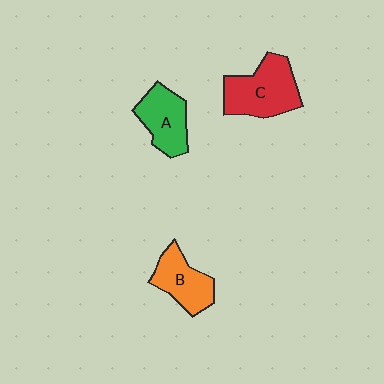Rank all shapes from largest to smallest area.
From largest to smallest: C (red), A (green), B (orange).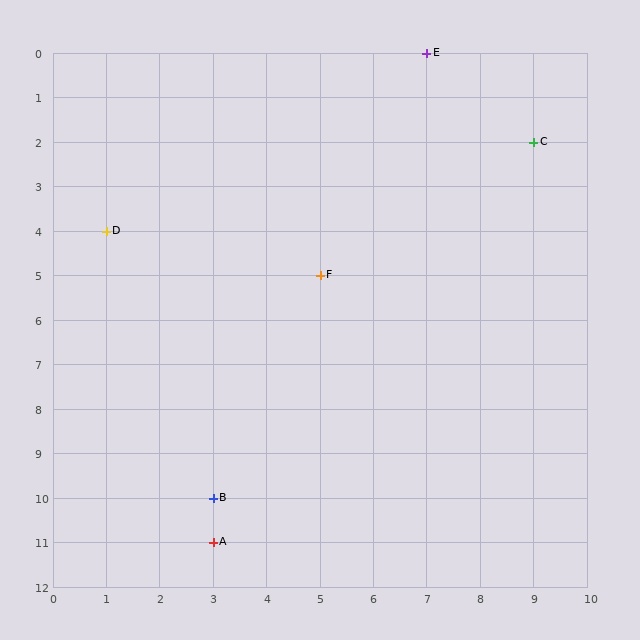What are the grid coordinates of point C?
Point C is at grid coordinates (9, 2).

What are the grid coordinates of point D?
Point D is at grid coordinates (1, 4).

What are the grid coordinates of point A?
Point A is at grid coordinates (3, 11).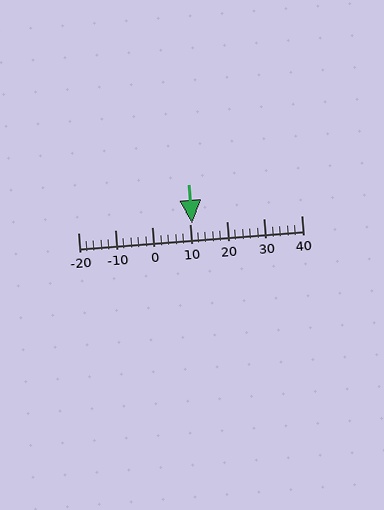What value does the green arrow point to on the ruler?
The green arrow points to approximately 11.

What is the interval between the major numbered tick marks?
The major tick marks are spaced 10 units apart.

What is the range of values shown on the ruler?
The ruler shows values from -20 to 40.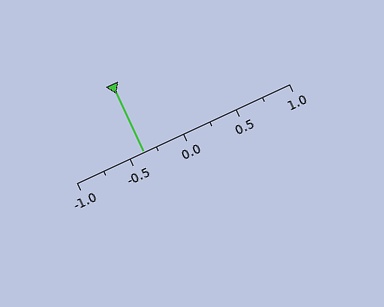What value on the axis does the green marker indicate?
The marker indicates approximately -0.38.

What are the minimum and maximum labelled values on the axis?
The axis runs from -1.0 to 1.0.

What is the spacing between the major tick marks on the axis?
The major ticks are spaced 0.5 apart.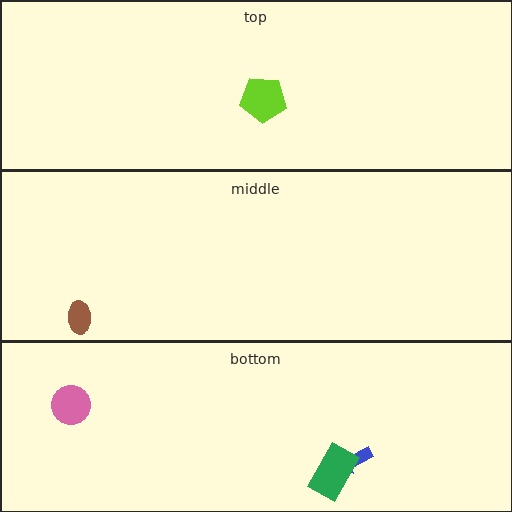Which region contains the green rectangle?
The bottom region.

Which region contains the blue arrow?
The bottom region.